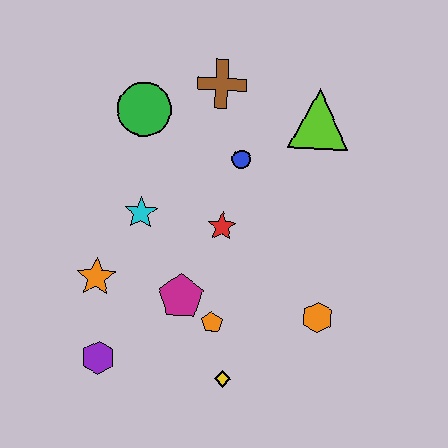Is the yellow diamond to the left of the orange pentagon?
No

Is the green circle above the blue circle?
Yes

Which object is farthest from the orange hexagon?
The green circle is farthest from the orange hexagon.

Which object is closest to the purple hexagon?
The orange star is closest to the purple hexagon.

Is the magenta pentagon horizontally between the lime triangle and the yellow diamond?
No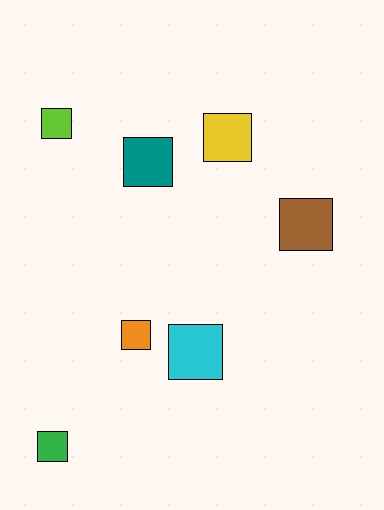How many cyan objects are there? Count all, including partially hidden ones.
There is 1 cyan object.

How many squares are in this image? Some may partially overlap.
There are 7 squares.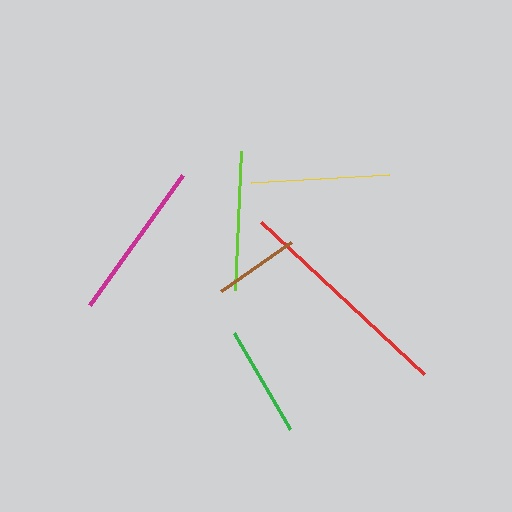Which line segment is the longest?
The red line is the longest at approximately 222 pixels.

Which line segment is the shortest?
The brown line is the shortest at approximately 86 pixels.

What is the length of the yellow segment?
The yellow segment is approximately 139 pixels long.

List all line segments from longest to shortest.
From longest to shortest: red, magenta, lime, yellow, green, brown.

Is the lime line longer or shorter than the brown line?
The lime line is longer than the brown line.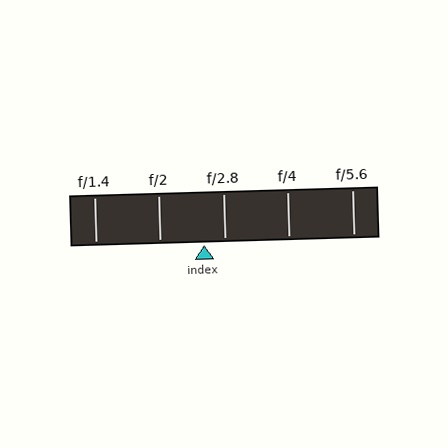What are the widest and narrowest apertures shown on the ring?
The widest aperture shown is f/1.4 and the narrowest is f/5.6.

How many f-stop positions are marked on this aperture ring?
There are 5 f-stop positions marked.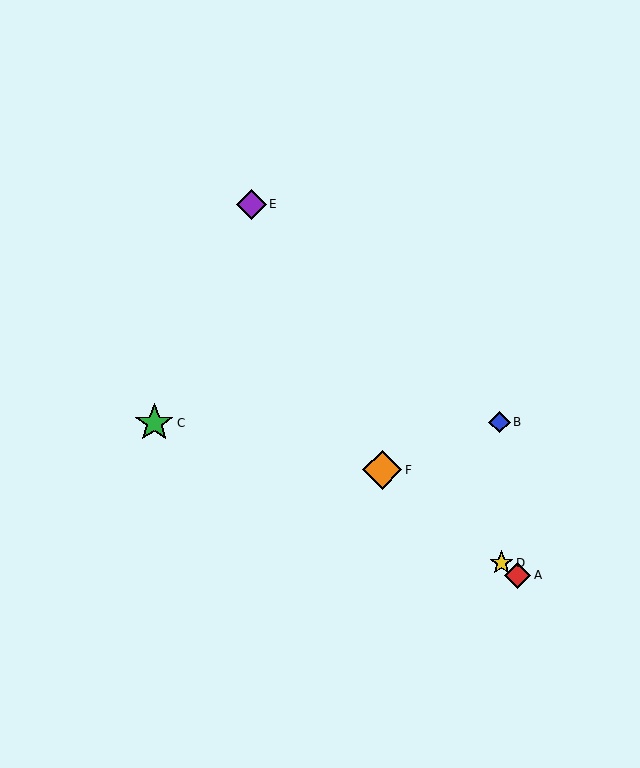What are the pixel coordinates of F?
Object F is at (382, 470).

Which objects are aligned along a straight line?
Objects A, D, F are aligned along a straight line.